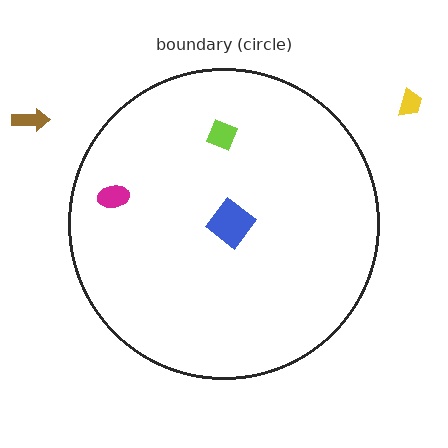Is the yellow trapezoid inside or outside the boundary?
Outside.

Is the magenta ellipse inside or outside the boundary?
Inside.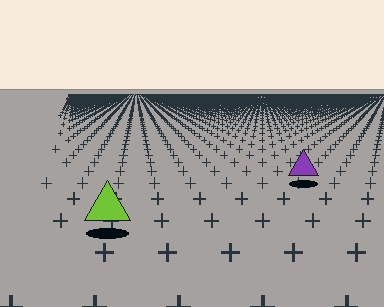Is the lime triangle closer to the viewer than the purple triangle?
Yes. The lime triangle is closer — you can tell from the texture gradient: the ground texture is coarser near it.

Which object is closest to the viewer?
The lime triangle is closest. The texture marks near it are larger and more spread out.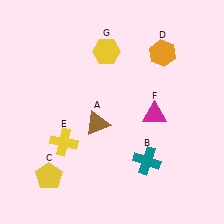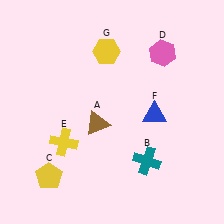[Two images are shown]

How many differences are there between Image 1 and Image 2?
There are 2 differences between the two images.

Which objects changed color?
D changed from orange to pink. F changed from magenta to blue.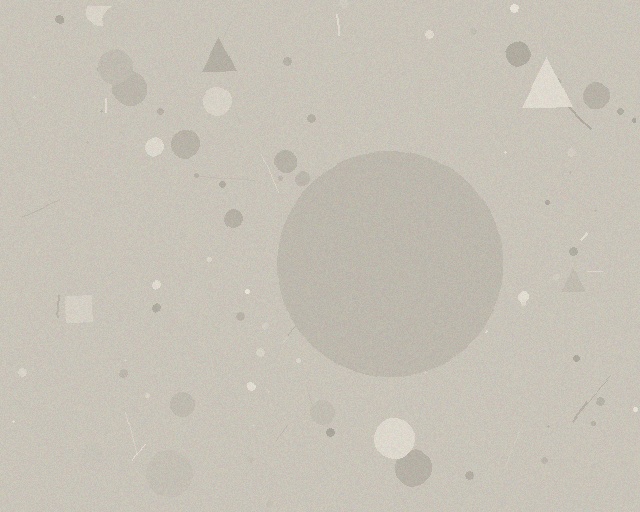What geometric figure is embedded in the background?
A circle is embedded in the background.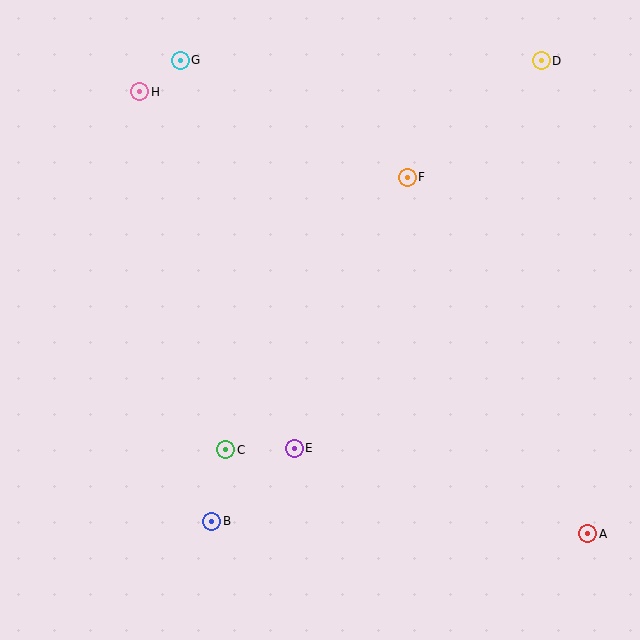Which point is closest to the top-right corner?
Point D is closest to the top-right corner.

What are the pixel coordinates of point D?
Point D is at (541, 61).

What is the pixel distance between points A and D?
The distance between A and D is 475 pixels.